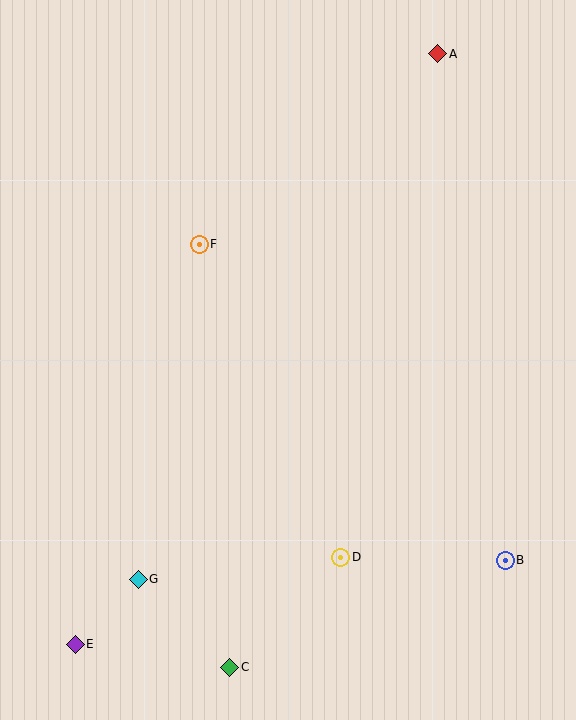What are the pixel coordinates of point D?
Point D is at (341, 557).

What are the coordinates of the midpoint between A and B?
The midpoint between A and B is at (472, 307).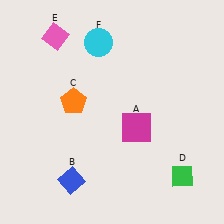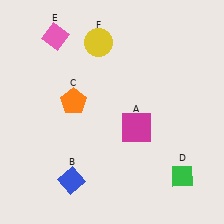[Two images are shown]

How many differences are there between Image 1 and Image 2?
There is 1 difference between the two images.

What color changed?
The circle (F) changed from cyan in Image 1 to yellow in Image 2.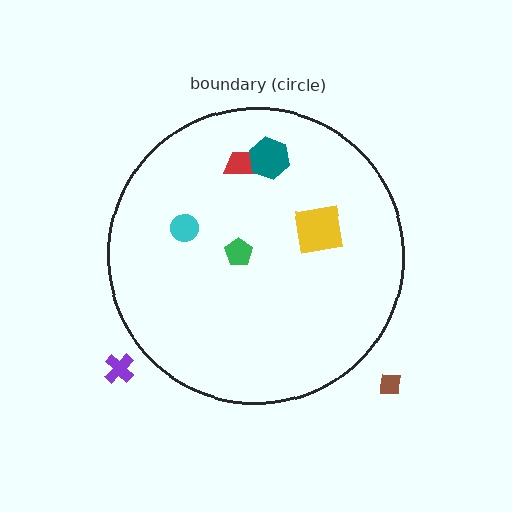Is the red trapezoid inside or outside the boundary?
Inside.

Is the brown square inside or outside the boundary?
Outside.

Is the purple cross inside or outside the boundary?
Outside.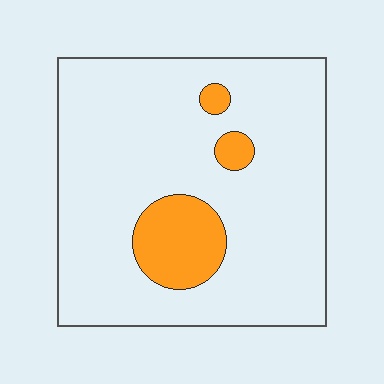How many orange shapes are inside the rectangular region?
3.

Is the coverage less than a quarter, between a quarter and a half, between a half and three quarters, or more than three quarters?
Less than a quarter.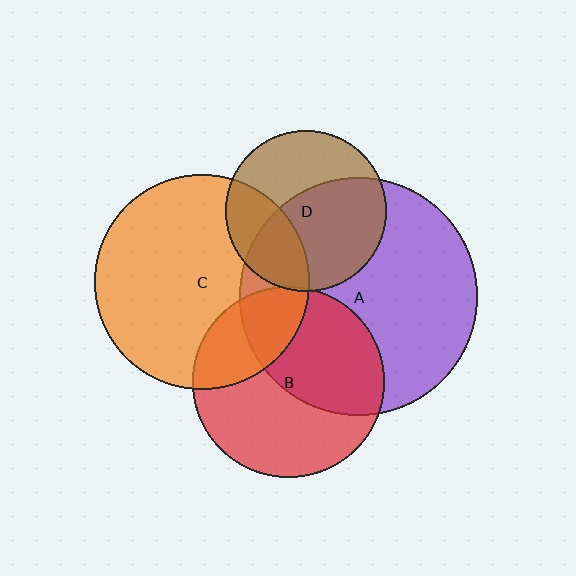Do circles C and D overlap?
Yes.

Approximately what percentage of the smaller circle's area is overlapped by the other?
Approximately 30%.